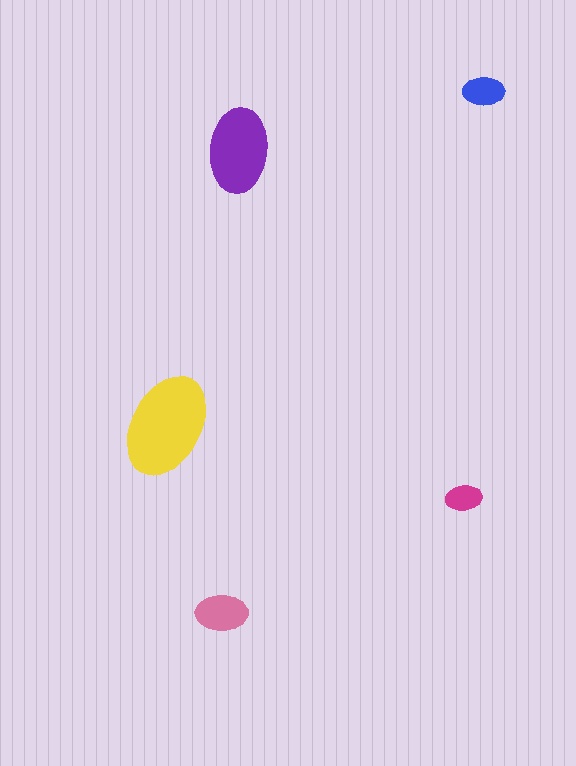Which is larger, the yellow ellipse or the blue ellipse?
The yellow one.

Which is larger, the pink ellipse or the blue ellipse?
The pink one.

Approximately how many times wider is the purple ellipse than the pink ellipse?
About 1.5 times wider.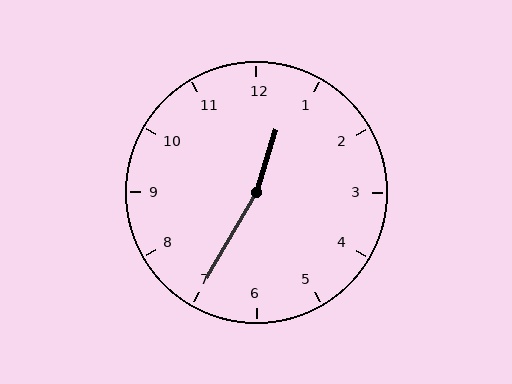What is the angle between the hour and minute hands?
Approximately 168 degrees.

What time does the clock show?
12:35.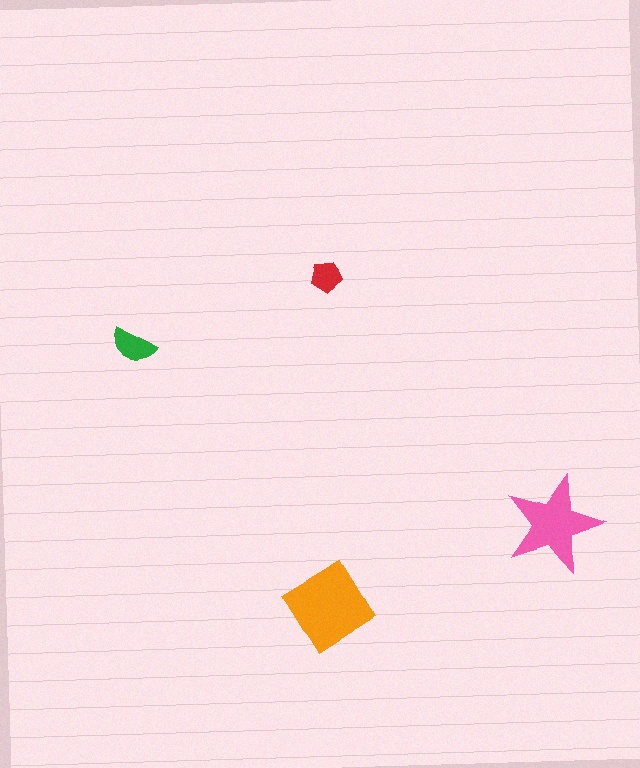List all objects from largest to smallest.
The orange diamond, the pink star, the green semicircle, the red pentagon.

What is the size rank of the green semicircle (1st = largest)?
3rd.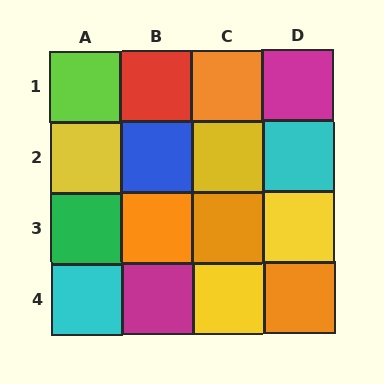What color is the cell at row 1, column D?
Magenta.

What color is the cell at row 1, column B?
Red.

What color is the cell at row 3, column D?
Yellow.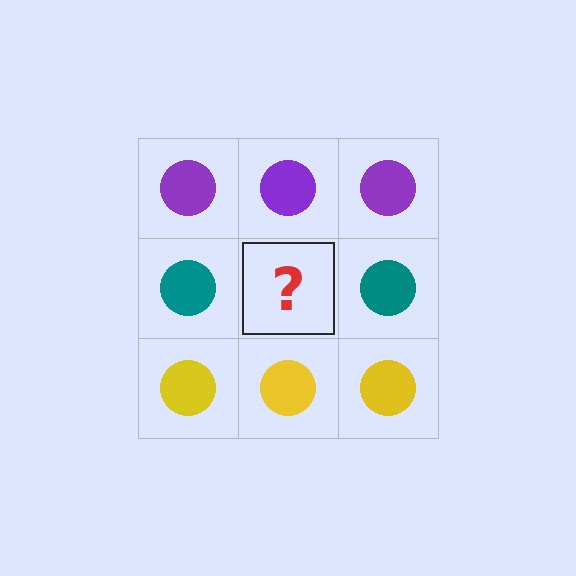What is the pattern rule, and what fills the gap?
The rule is that each row has a consistent color. The gap should be filled with a teal circle.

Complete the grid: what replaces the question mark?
The question mark should be replaced with a teal circle.